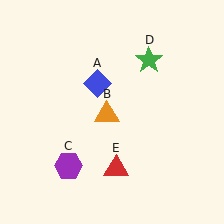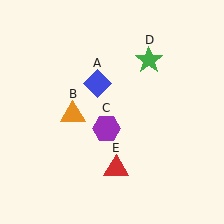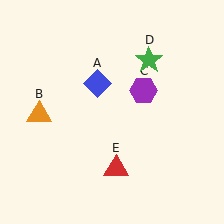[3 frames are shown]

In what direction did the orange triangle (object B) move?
The orange triangle (object B) moved left.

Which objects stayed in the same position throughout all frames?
Blue diamond (object A) and green star (object D) and red triangle (object E) remained stationary.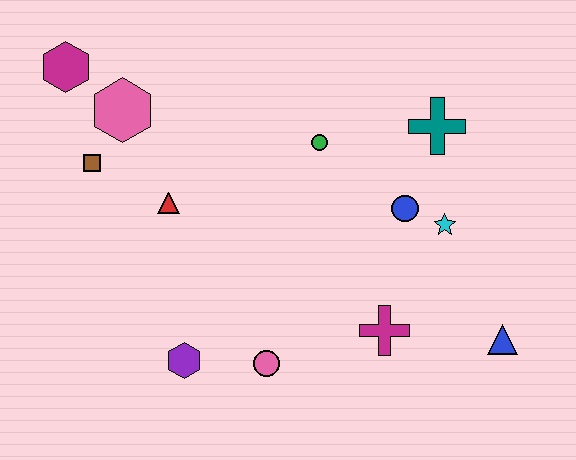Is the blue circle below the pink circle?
No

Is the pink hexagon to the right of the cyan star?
No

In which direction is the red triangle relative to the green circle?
The red triangle is to the left of the green circle.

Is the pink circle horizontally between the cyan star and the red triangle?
Yes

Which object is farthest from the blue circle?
The magenta hexagon is farthest from the blue circle.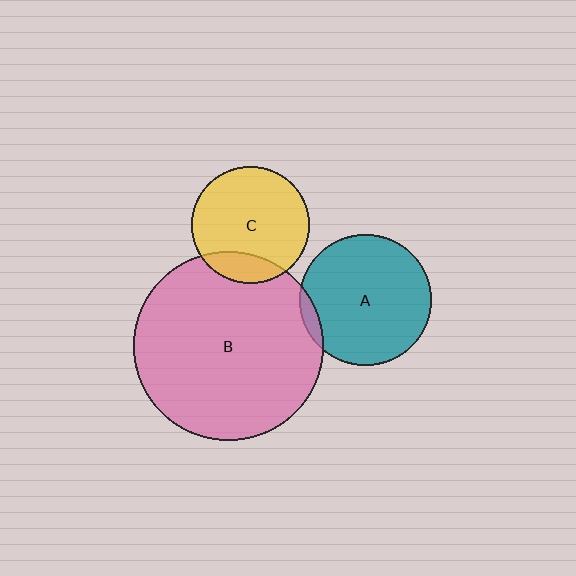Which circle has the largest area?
Circle B (pink).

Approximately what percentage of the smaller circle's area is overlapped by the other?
Approximately 15%.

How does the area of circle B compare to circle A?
Approximately 2.1 times.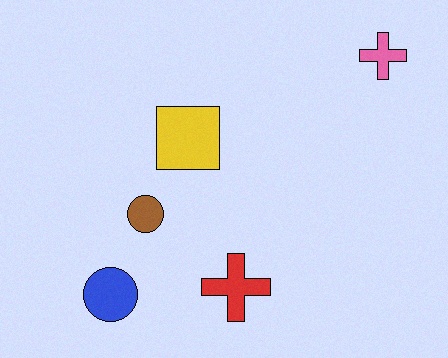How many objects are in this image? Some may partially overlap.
There are 5 objects.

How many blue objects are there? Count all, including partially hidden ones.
There is 1 blue object.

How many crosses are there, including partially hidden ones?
There are 2 crosses.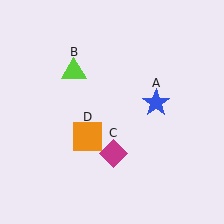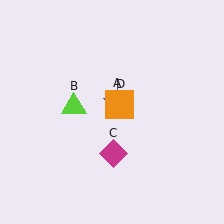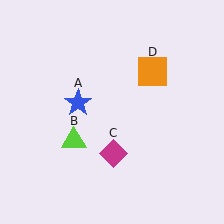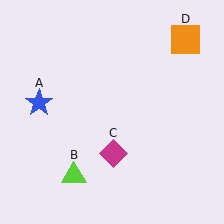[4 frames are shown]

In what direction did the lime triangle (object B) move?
The lime triangle (object B) moved down.